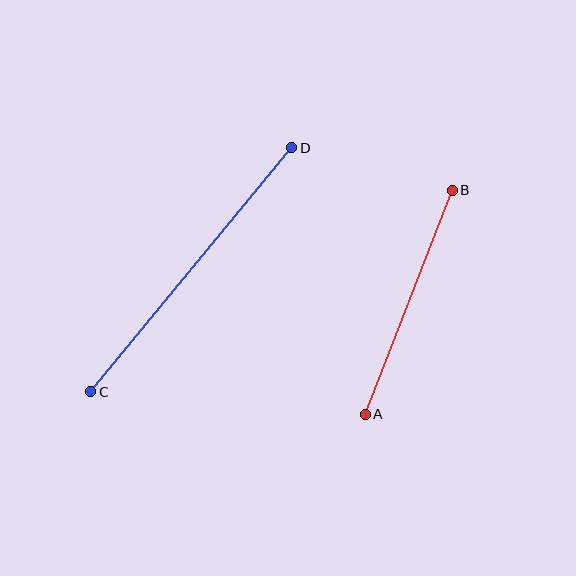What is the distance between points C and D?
The distance is approximately 316 pixels.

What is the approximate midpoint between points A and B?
The midpoint is at approximately (409, 302) pixels.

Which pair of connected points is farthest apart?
Points C and D are farthest apart.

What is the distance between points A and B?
The distance is approximately 240 pixels.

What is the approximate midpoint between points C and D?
The midpoint is at approximately (191, 270) pixels.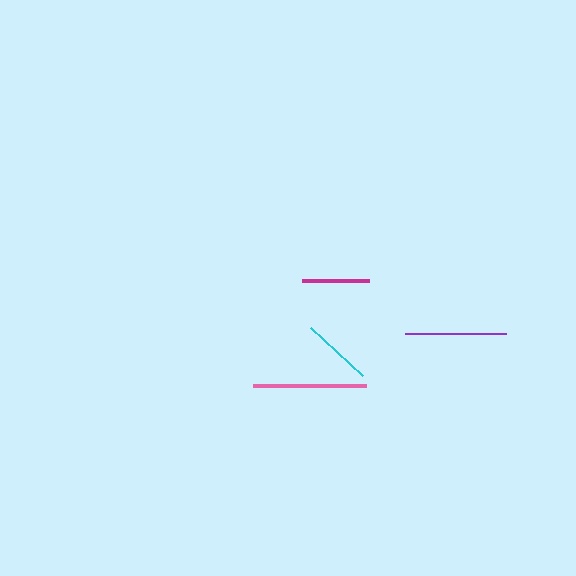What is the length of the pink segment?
The pink segment is approximately 113 pixels long.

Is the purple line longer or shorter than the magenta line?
The purple line is longer than the magenta line.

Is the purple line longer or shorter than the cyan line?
The purple line is longer than the cyan line.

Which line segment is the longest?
The pink line is the longest at approximately 113 pixels.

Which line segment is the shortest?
The magenta line is the shortest at approximately 67 pixels.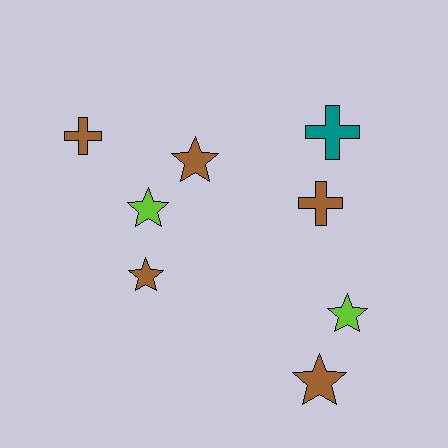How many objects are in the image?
There are 8 objects.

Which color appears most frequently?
Brown, with 5 objects.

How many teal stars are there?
There are no teal stars.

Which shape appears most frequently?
Star, with 5 objects.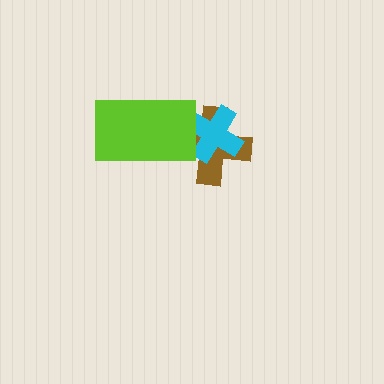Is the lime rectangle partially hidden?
No, no other shape covers it.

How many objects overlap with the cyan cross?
2 objects overlap with the cyan cross.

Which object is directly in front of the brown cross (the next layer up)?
The cyan cross is directly in front of the brown cross.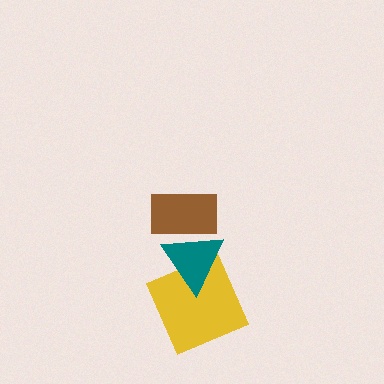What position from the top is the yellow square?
The yellow square is 3rd from the top.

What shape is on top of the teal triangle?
The brown rectangle is on top of the teal triangle.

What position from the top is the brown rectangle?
The brown rectangle is 1st from the top.